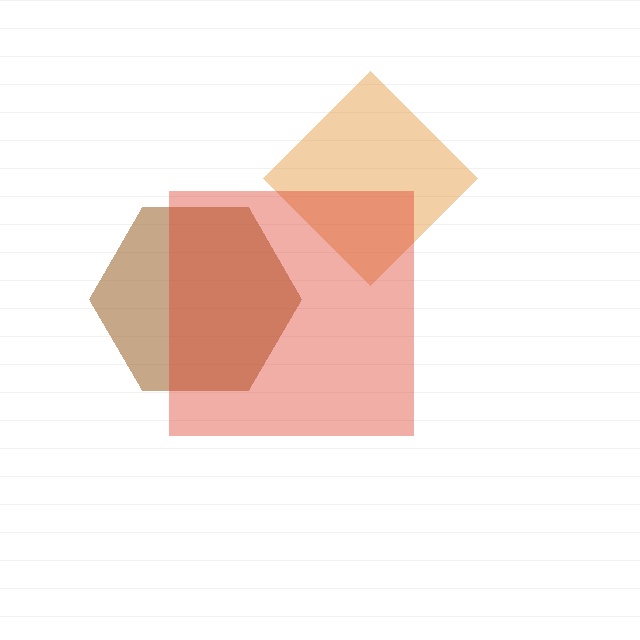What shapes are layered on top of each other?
The layered shapes are: an orange diamond, a brown hexagon, a red square.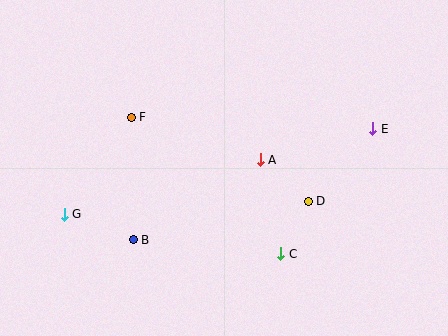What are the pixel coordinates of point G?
Point G is at (64, 214).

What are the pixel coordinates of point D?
Point D is at (308, 201).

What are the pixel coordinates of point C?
Point C is at (281, 254).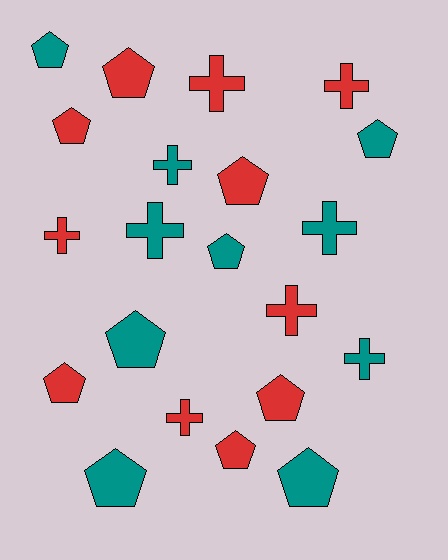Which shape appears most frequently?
Pentagon, with 12 objects.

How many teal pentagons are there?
There are 6 teal pentagons.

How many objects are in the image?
There are 21 objects.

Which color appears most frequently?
Red, with 11 objects.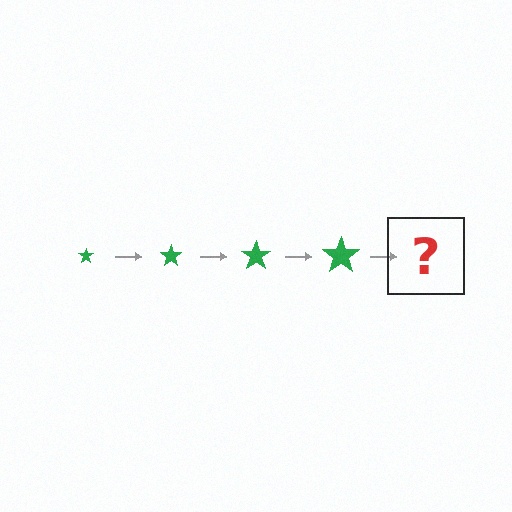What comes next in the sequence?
The next element should be a green star, larger than the previous one.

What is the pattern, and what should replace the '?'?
The pattern is that the star gets progressively larger each step. The '?' should be a green star, larger than the previous one.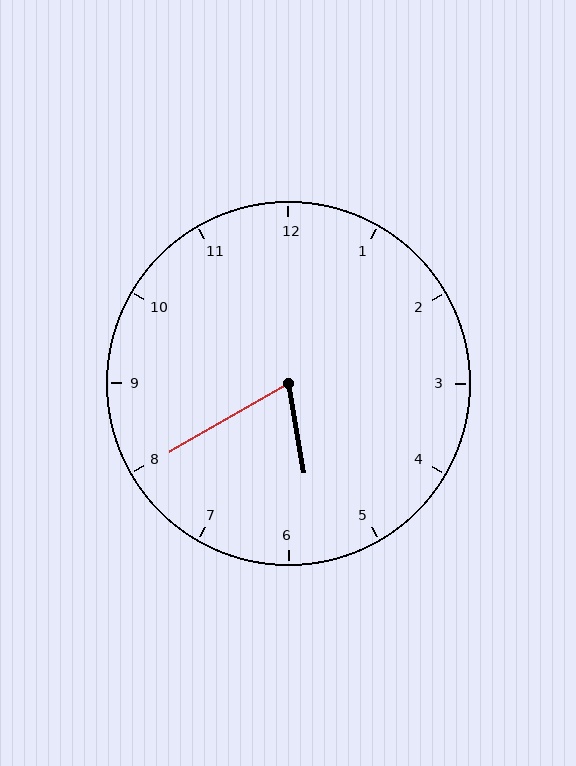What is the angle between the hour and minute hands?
Approximately 70 degrees.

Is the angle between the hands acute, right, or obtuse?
It is acute.